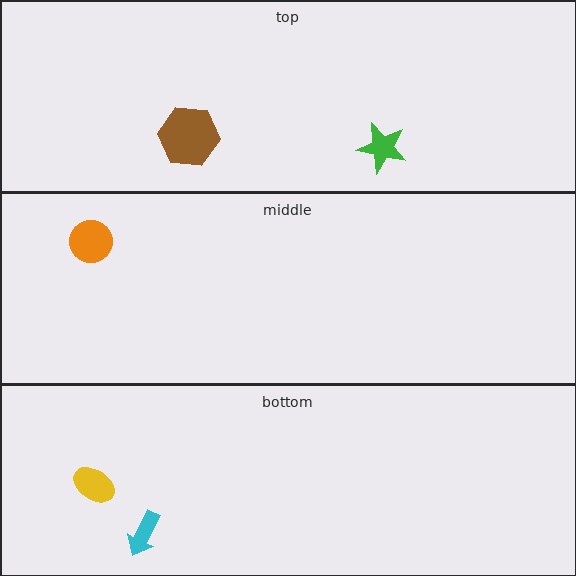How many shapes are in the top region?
2.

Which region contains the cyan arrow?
The bottom region.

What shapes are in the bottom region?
The yellow ellipse, the cyan arrow.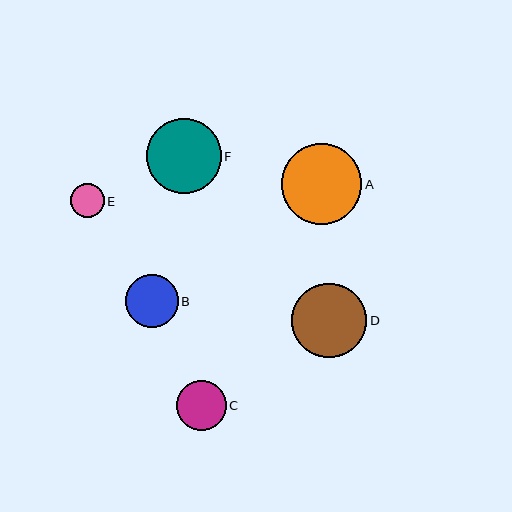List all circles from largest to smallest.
From largest to smallest: A, F, D, B, C, E.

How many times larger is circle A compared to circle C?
Circle A is approximately 1.6 times the size of circle C.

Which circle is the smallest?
Circle E is the smallest with a size of approximately 34 pixels.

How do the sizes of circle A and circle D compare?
Circle A and circle D are approximately the same size.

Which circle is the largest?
Circle A is the largest with a size of approximately 80 pixels.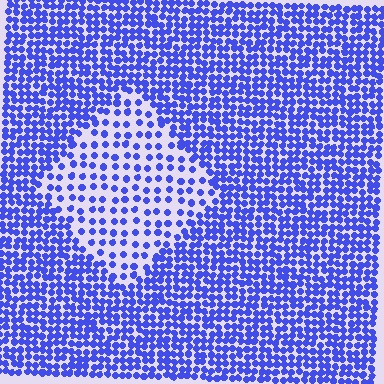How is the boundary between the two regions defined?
The boundary is defined by a change in element density (approximately 2.2x ratio). All elements are the same color, size, and shape.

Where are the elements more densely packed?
The elements are more densely packed outside the diamond boundary.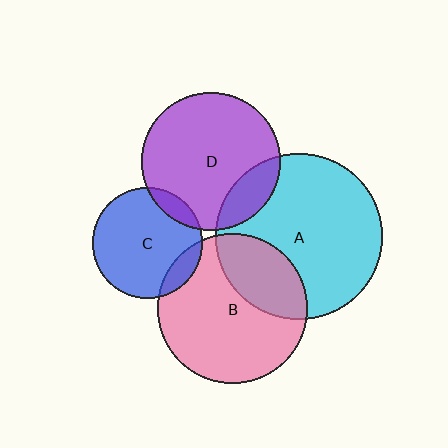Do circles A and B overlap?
Yes.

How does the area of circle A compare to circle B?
Approximately 1.2 times.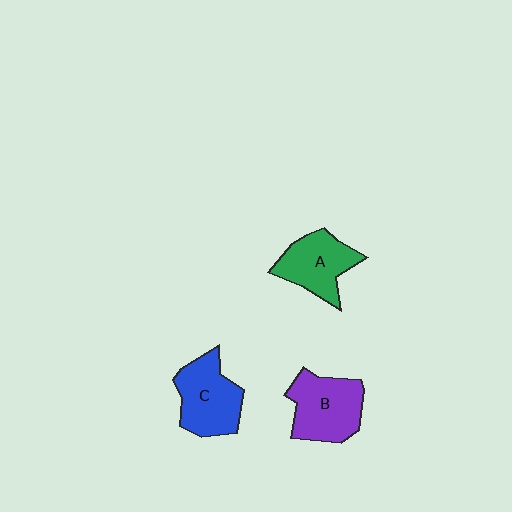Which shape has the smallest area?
Shape A (green).